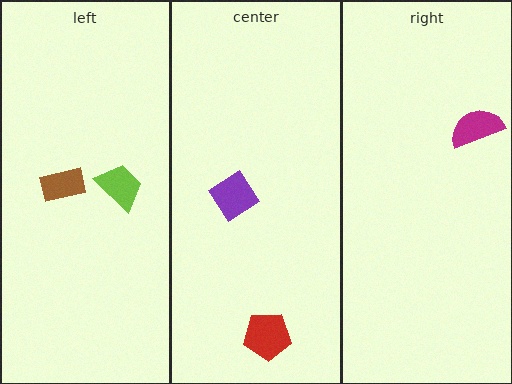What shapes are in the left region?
The lime trapezoid, the brown rectangle.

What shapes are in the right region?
The magenta semicircle.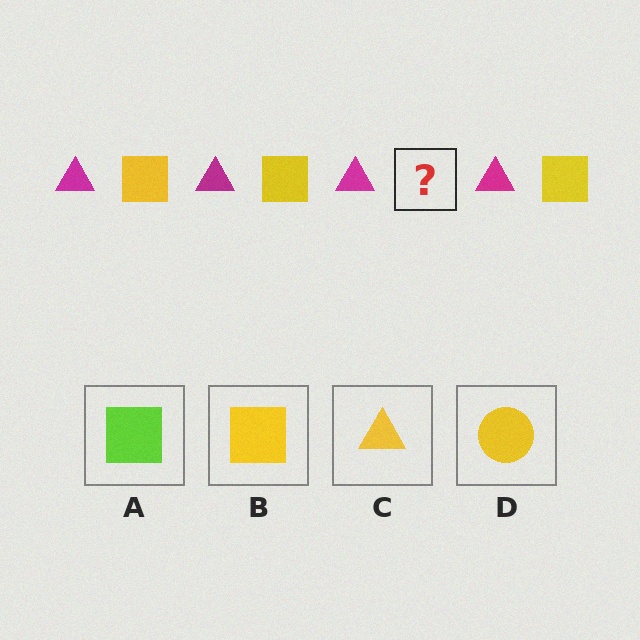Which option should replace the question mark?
Option B.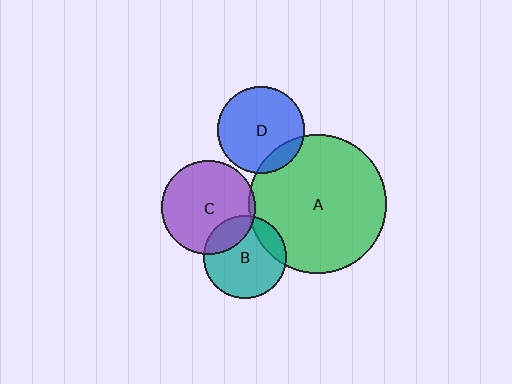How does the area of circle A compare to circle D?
Approximately 2.6 times.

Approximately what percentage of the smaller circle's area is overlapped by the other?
Approximately 15%.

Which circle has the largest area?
Circle A (green).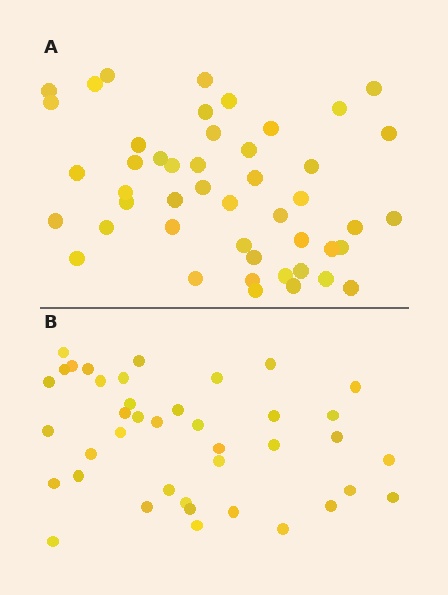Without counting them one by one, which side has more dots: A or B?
Region A (the top region) has more dots.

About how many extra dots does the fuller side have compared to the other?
Region A has roughly 8 or so more dots than region B.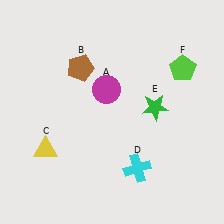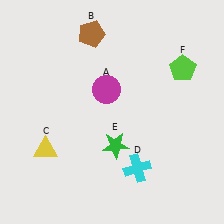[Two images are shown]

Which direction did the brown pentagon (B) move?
The brown pentagon (B) moved up.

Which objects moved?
The objects that moved are: the brown pentagon (B), the green star (E).